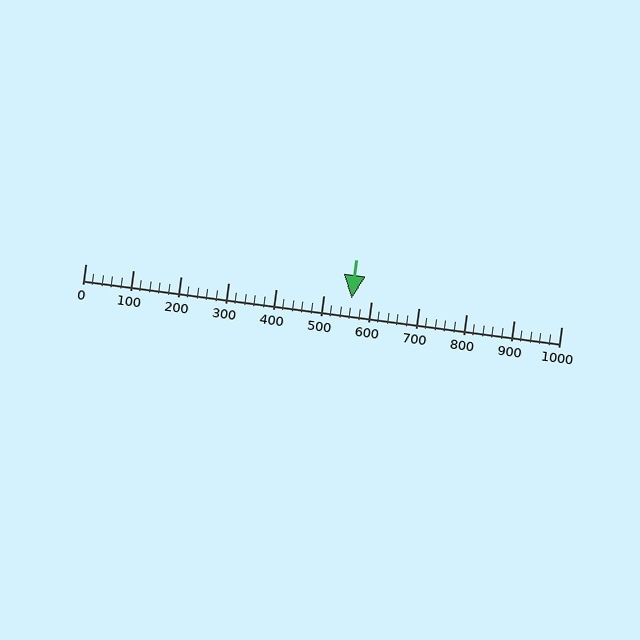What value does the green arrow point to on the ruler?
The green arrow points to approximately 560.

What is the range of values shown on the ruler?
The ruler shows values from 0 to 1000.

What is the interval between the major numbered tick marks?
The major tick marks are spaced 100 units apart.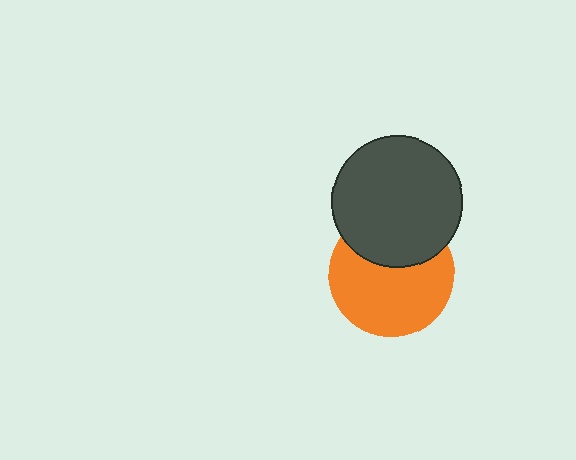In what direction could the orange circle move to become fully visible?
The orange circle could move down. That would shift it out from behind the dark gray circle entirely.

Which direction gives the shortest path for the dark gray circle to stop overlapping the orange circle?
Moving up gives the shortest separation.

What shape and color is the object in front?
The object in front is a dark gray circle.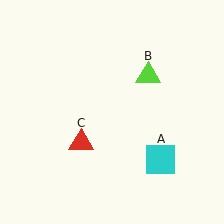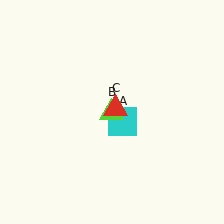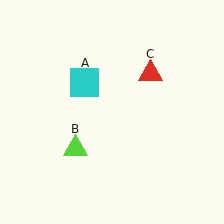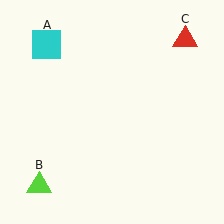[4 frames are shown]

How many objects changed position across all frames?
3 objects changed position: cyan square (object A), lime triangle (object B), red triangle (object C).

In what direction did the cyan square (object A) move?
The cyan square (object A) moved up and to the left.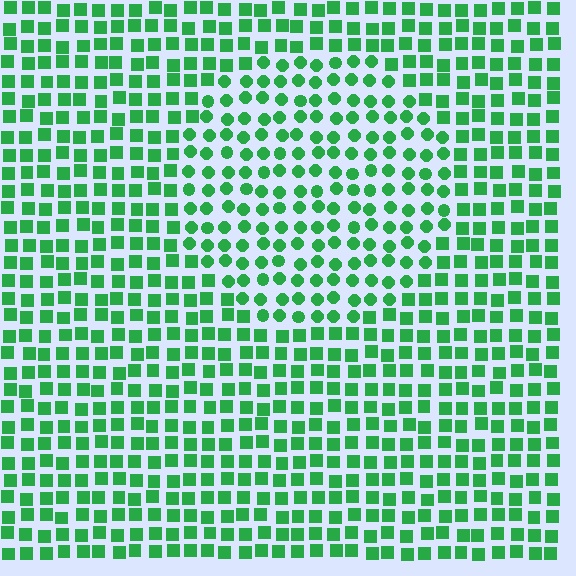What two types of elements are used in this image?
The image uses circles inside the circle region and squares outside it.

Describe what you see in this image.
The image is filled with small green elements arranged in a uniform grid. A circle-shaped region contains circles, while the surrounding area contains squares. The boundary is defined purely by the change in element shape.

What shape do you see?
I see a circle.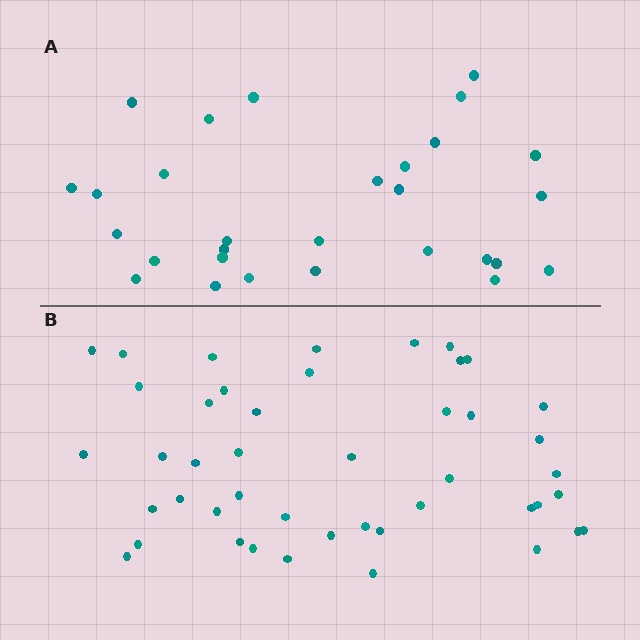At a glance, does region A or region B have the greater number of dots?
Region B (the bottom region) has more dots.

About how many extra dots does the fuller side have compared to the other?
Region B has approximately 15 more dots than region A.